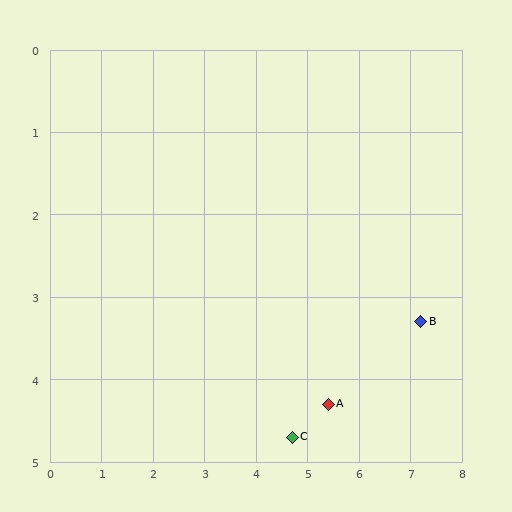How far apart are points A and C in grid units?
Points A and C are about 0.8 grid units apart.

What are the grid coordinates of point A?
Point A is at approximately (5.4, 4.3).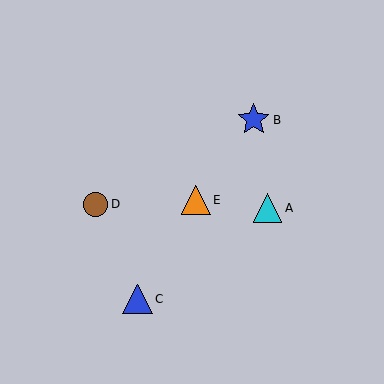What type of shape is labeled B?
Shape B is a blue star.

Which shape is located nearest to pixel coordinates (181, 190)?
The orange triangle (labeled E) at (196, 200) is nearest to that location.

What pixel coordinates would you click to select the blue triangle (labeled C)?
Click at (138, 299) to select the blue triangle C.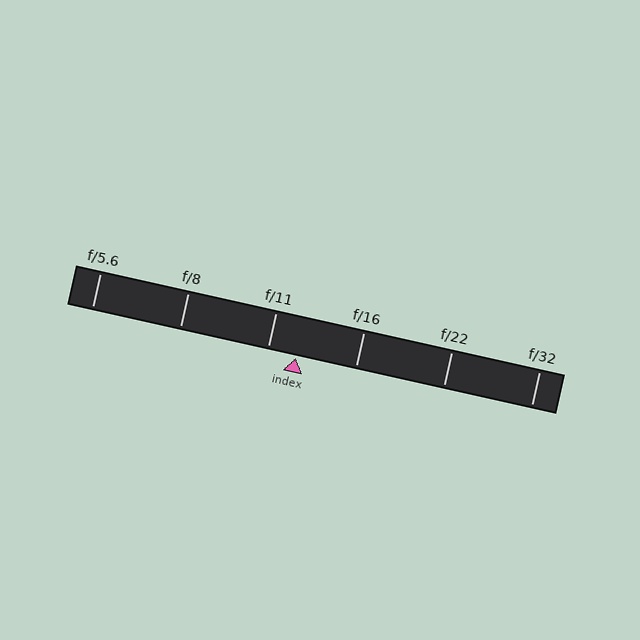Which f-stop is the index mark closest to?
The index mark is closest to f/11.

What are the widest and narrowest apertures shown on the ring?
The widest aperture shown is f/5.6 and the narrowest is f/32.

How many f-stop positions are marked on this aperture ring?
There are 6 f-stop positions marked.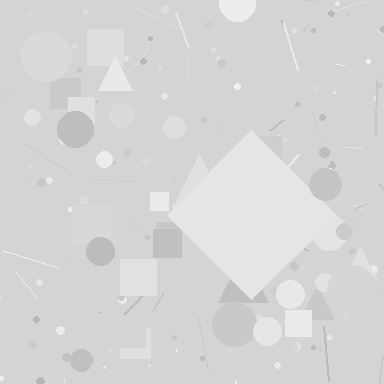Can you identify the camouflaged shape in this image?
The camouflaged shape is a diamond.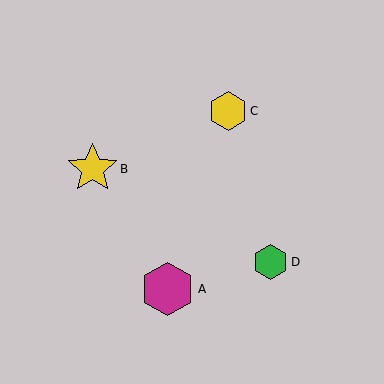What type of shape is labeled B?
Shape B is a yellow star.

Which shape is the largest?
The magenta hexagon (labeled A) is the largest.